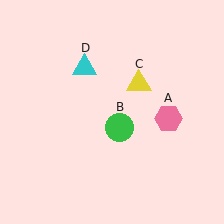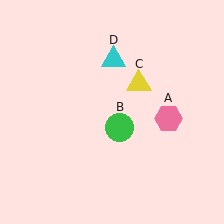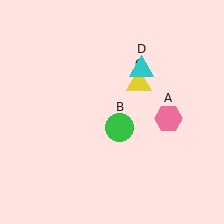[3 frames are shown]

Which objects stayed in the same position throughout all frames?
Pink hexagon (object A) and green circle (object B) and yellow triangle (object C) remained stationary.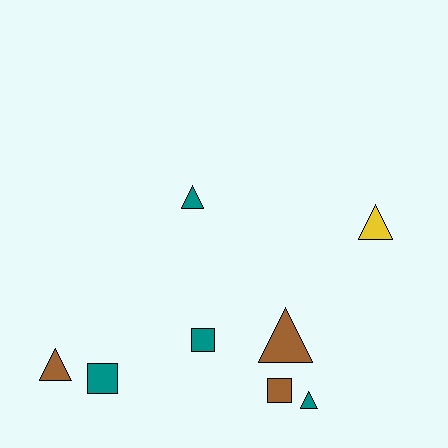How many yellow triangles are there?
There is 1 yellow triangle.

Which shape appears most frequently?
Triangle, with 5 objects.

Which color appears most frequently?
Teal, with 4 objects.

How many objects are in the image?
There are 8 objects.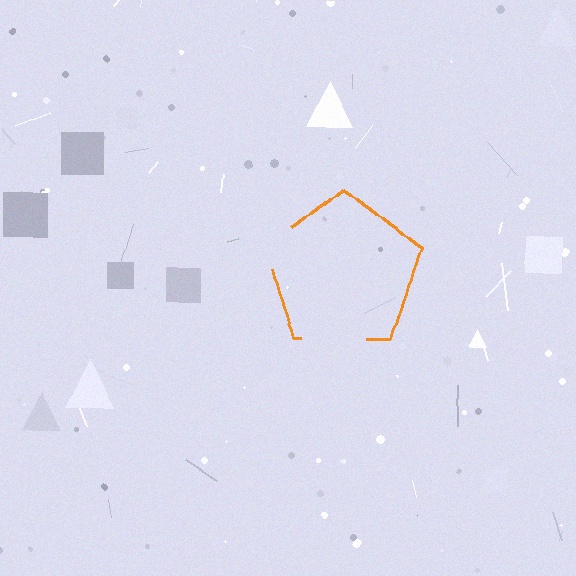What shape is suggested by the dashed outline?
The dashed outline suggests a pentagon.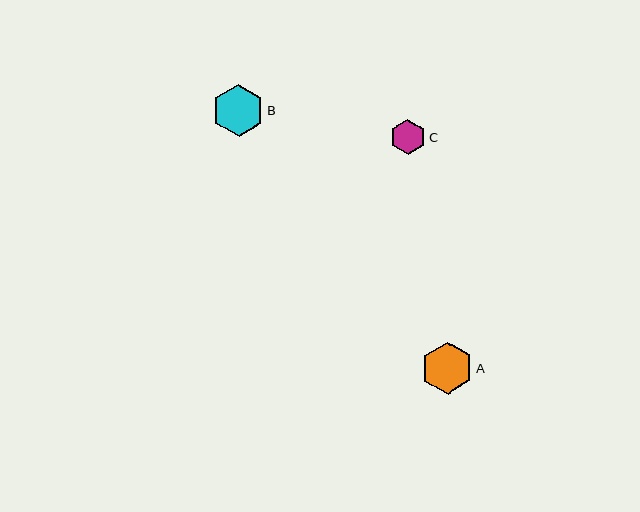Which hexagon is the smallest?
Hexagon C is the smallest with a size of approximately 36 pixels.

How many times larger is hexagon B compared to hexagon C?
Hexagon B is approximately 1.5 times the size of hexagon C.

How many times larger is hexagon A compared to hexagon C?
Hexagon A is approximately 1.5 times the size of hexagon C.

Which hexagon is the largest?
Hexagon B is the largest with a size of approximately 52 pixels.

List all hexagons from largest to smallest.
From largest to smallest: B, A, C.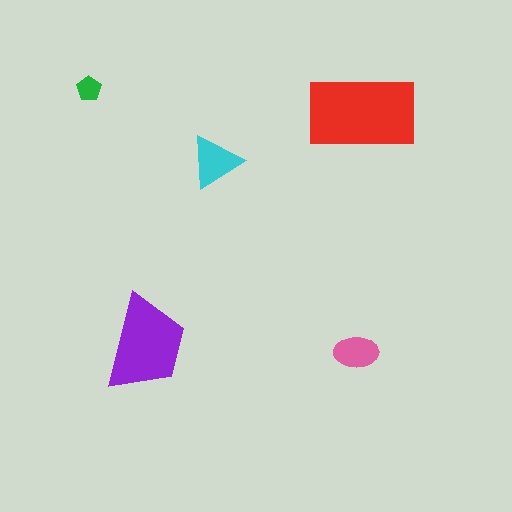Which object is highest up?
The green pentagon is topmost.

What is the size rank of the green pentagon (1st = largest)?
5th.